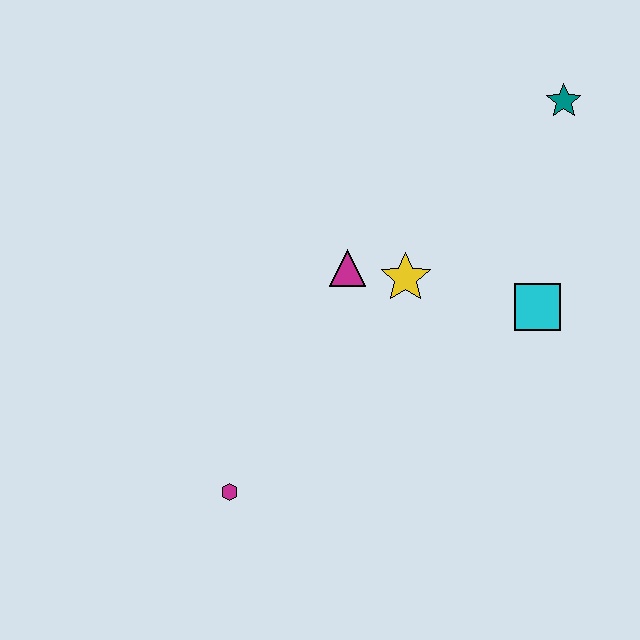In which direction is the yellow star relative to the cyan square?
The yellow star is to the left of the cyan square.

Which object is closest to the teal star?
The cyan square is closest to the teal star.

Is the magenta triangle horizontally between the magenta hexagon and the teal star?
Yes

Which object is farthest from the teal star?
The magenta hexagon is farthest from the teal star.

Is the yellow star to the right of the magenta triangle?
Yes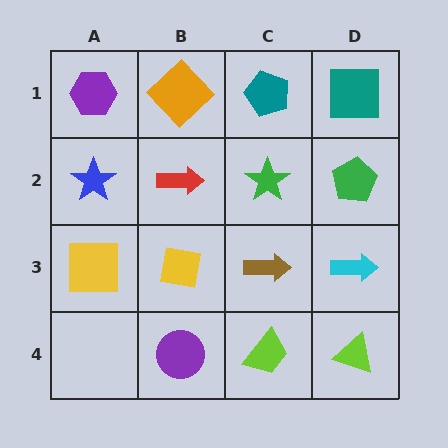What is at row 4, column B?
A purple circle.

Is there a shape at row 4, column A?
No, that cell is empty.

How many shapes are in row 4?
3 shapes.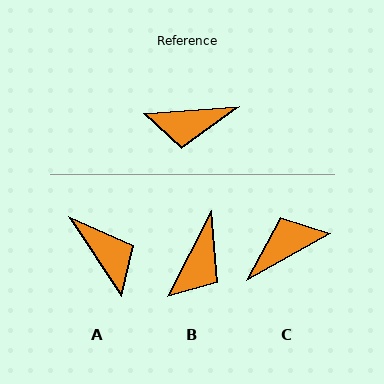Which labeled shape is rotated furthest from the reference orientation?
C, about 155 degrees away.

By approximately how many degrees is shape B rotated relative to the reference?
Approximately 59 degrees counter-clockwise.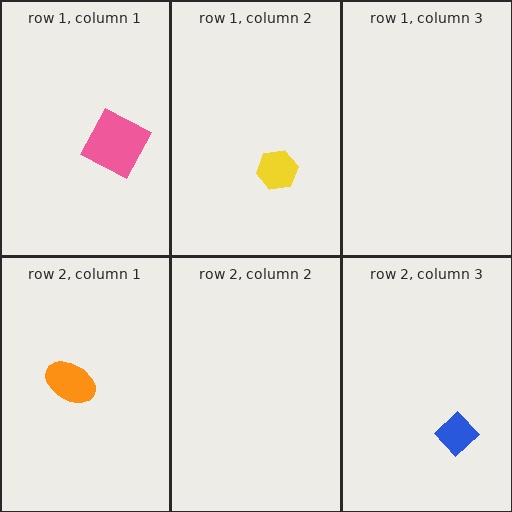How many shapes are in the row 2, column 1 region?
1.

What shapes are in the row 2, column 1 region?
The orange ellipse.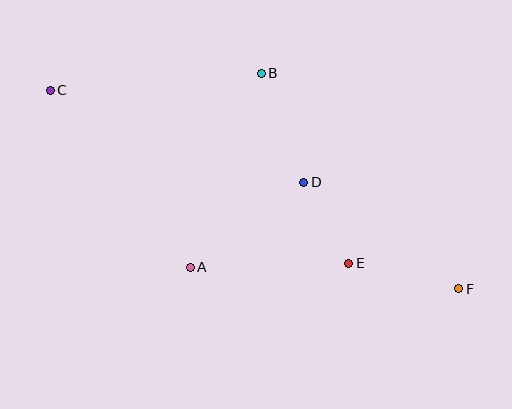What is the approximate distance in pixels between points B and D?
The distance between B and D is approximately 117 pixels.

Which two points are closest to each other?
Points D and E are closest to each other.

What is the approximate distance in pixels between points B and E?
The distance between B and E is approximately 210 pixels.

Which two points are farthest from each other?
Points C and F are farthest from each other.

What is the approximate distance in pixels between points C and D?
The distance between C and D is approximately 270 pixels.